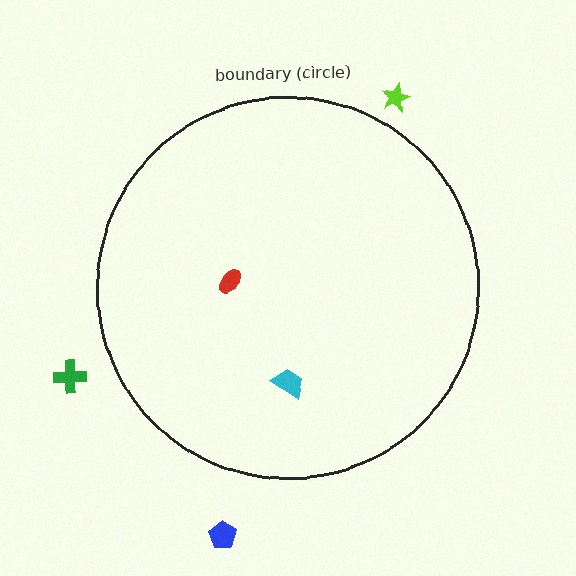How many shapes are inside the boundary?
2 inside, 3 outside.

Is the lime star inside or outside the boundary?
Outside.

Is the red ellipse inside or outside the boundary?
Inside.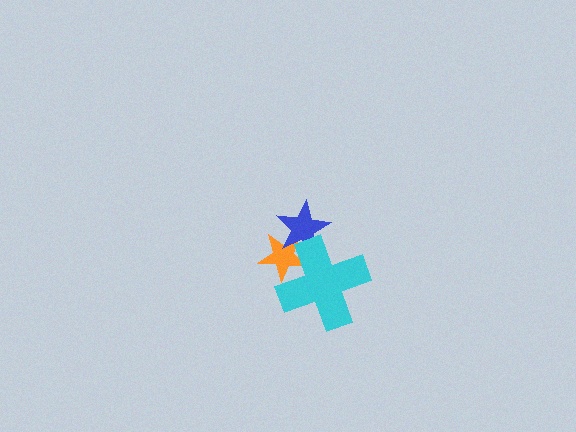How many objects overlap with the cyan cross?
2 objects overlap with the cyan cross.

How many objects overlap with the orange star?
2 objects overlap with the orange star.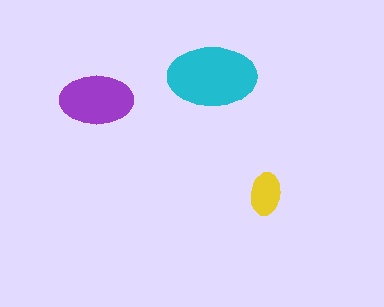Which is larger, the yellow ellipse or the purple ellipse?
The purple one.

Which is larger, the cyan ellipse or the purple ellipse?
The cyan one.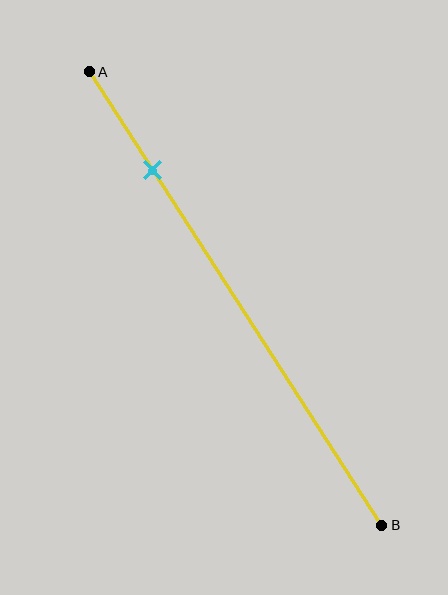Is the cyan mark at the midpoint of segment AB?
No, the mark is at about 20% from A, not at the 50% midpoint.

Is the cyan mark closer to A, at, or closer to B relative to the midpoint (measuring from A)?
The cyan mark is closer to point A than the midpoint of segment AB.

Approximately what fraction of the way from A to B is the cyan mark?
The cyan mark is approximately 20% of the way from A to B.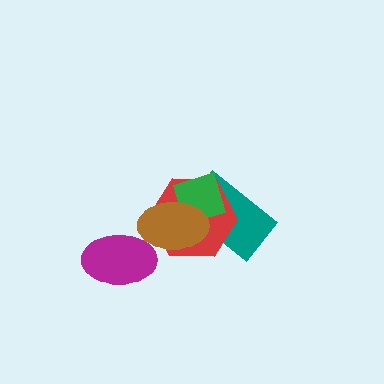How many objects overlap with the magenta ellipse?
1 object overlaps with the magenta ellipse.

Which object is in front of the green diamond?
The brown ellipse is in front of the green diamond.